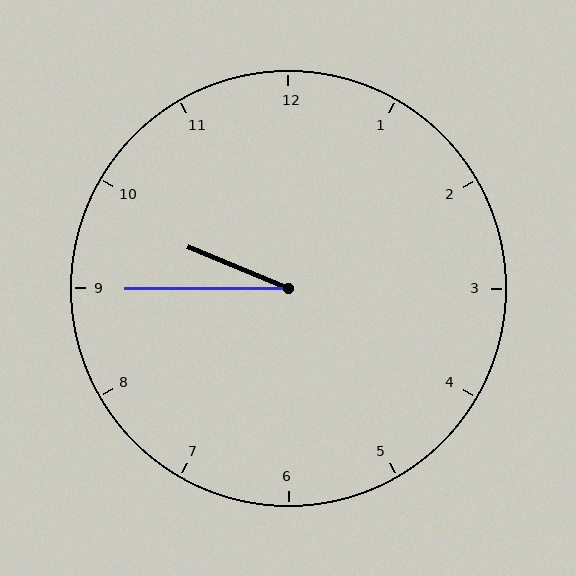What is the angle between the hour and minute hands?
Approximately 22 degrees.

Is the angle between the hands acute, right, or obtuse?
It is acute.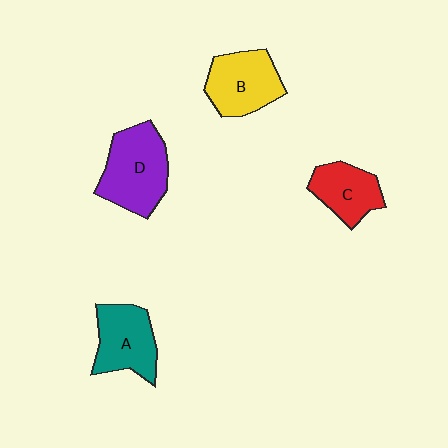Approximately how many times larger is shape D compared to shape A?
Approximately 1.2 times.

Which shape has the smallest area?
Shape C (red).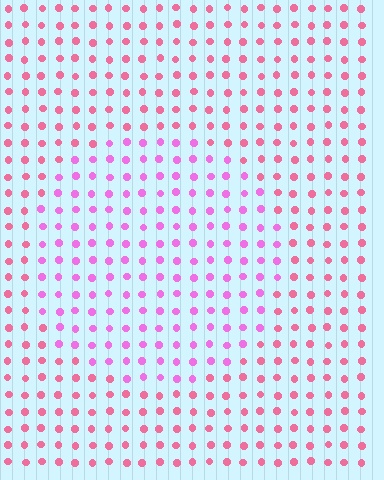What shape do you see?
I see a circle.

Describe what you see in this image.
The image is filled with small pink elements in a uniform arrangement. A circle-shaped region is visible where the elements are tinted to a slightly different hue, forming a subtle color boundary.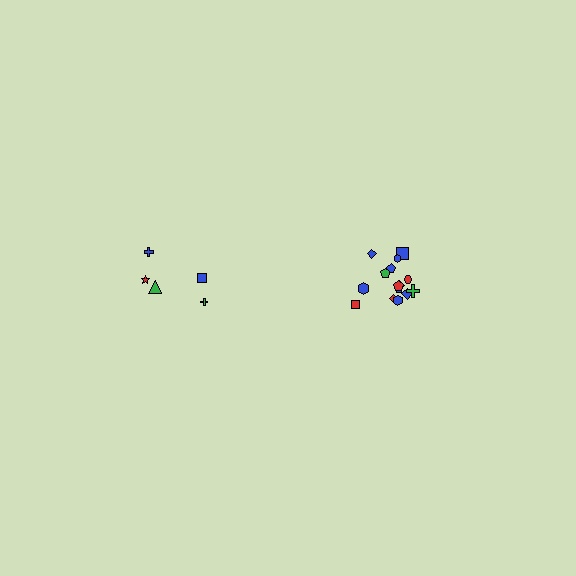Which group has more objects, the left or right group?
The right group.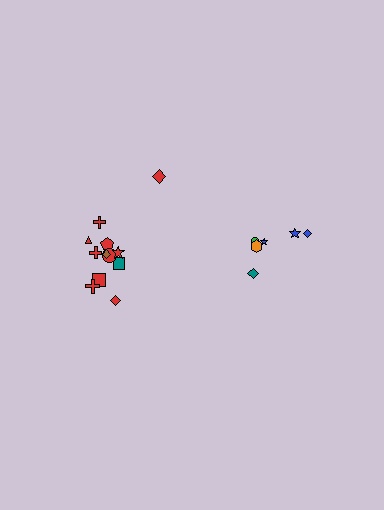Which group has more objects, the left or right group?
The left group.